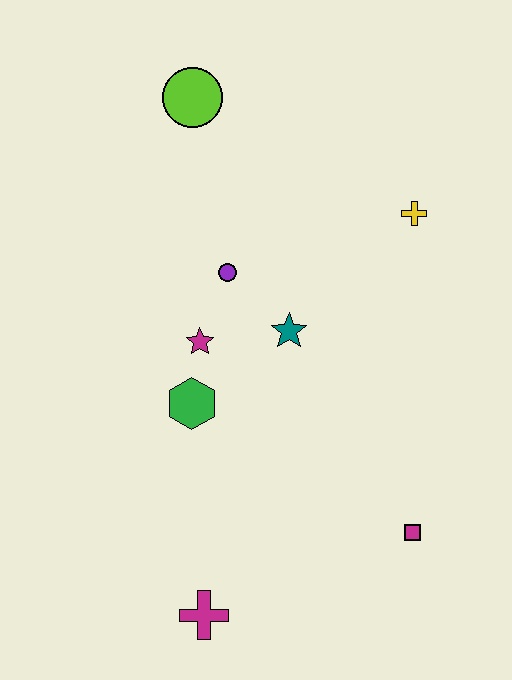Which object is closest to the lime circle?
The purple circle is closest to the lime circle.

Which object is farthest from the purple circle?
The magenta cross is farthest from the purple circle.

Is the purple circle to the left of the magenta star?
No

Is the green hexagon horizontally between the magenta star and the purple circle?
No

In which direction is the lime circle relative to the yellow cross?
The lime circle is to the left of the yellow cross.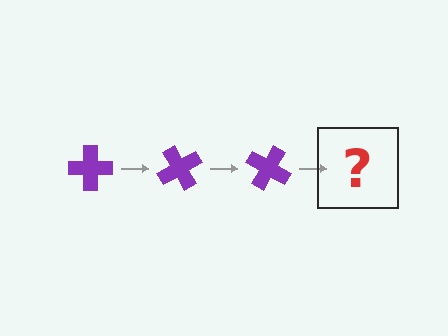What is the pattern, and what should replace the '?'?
The pattern is that the cross rotates 60 degrees each step. The '?' should be a purple cross rotated 180 degrees.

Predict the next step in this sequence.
The next step is a purple cross rotated 180 degrees.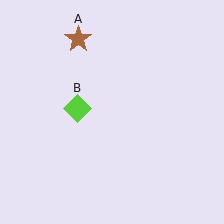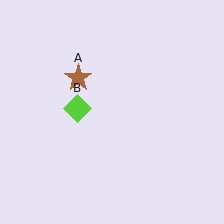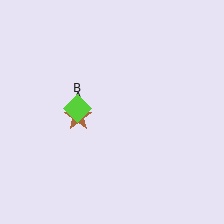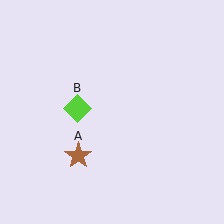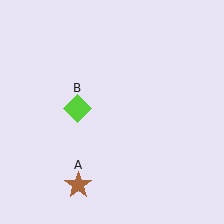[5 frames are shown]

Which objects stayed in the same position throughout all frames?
Lime diamond (object B) remained stationary.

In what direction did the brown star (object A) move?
The brown star (object A) moved down.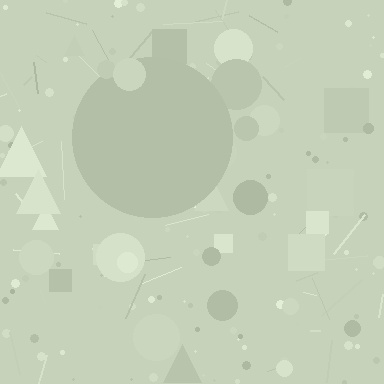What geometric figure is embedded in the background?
A circle is embedded in the background.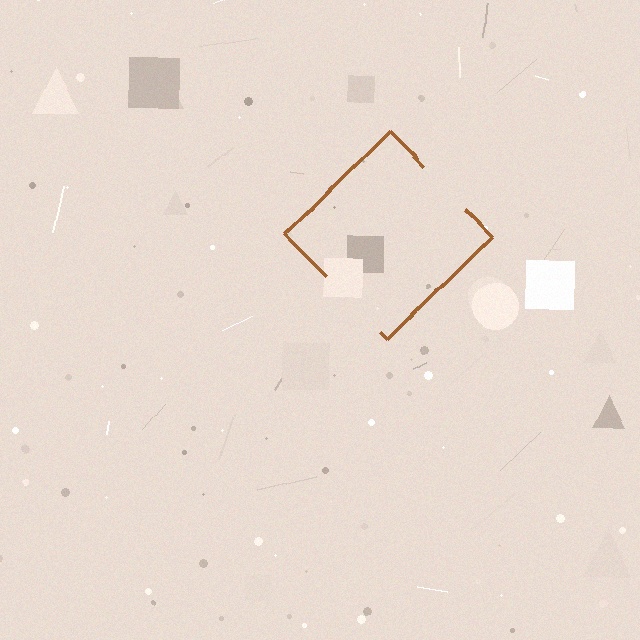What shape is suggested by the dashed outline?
The dashed outline suggests a diamond.